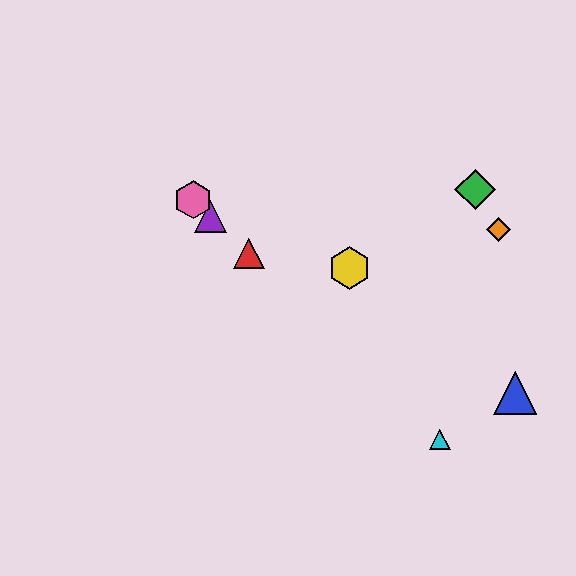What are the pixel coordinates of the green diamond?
The green diamond is at (475, 189).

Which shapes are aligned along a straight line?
The red triangle, the purple triangle, the cyan triangle, the pink hexagon are aligned along a straight line.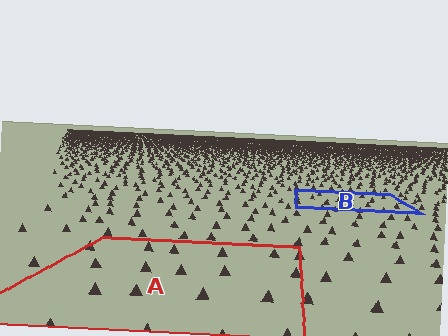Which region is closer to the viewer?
Region A is closer. The texture elements there are larger and more spread out.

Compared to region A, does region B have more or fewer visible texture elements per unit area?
Region B has more texture elements per unit area — they are packed more densely because it is farther away.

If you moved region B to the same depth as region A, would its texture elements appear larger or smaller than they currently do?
They would appear larger. At a closer depth, the same texture elements are projected at a bigger on-screen size.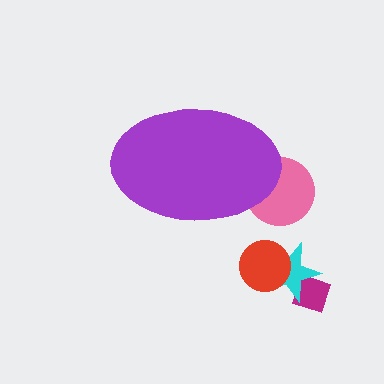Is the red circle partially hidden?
No, the red circle is fully visible.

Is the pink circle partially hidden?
Yes, the pink circle is partially hidden behind the purple ellipse.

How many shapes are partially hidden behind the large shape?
1 shape is partially hidden.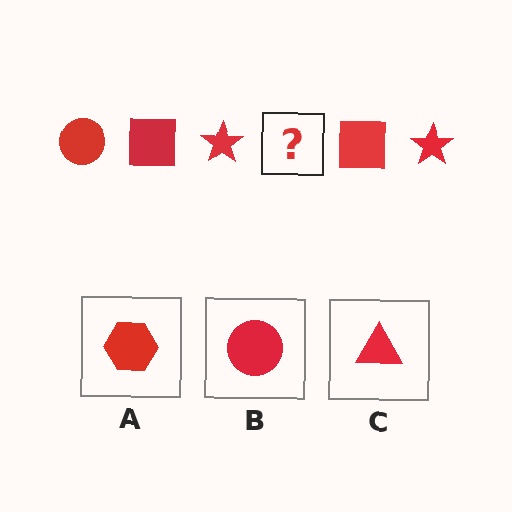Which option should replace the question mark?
Option B.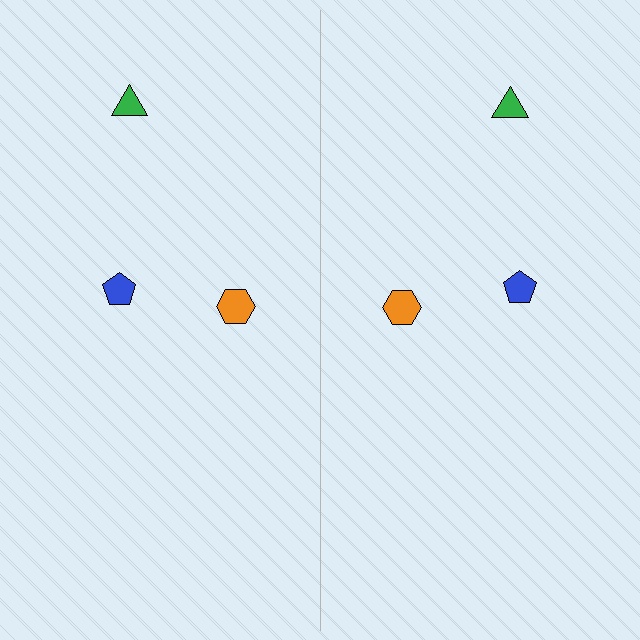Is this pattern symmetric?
Yes, this pattern has bilateral (reflection) symmetry.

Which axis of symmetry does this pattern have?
The pattern has a vertical axis of symmetry running through the center of the image.